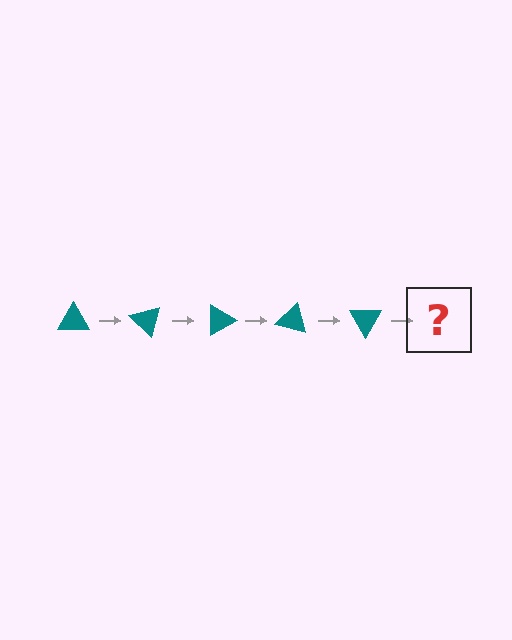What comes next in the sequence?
The next element should be a teal triangle rotated 225 degrees.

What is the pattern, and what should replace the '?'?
The pattern is that the triangle rotates 45 degrees each step. The '?' should be a teal triangle rotated 225 degrees.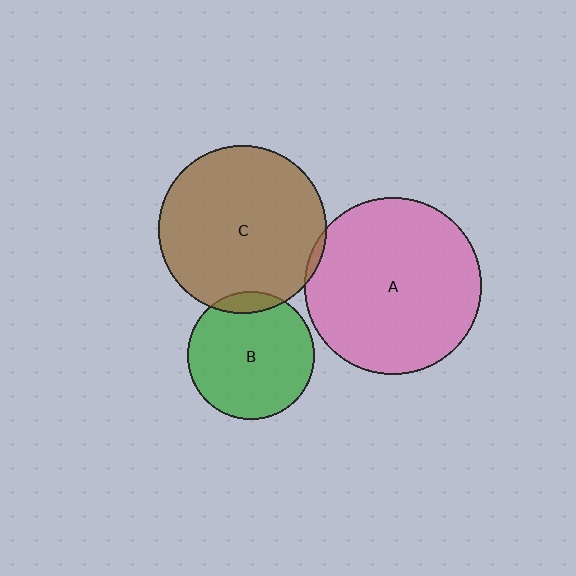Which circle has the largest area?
Circle A (pink).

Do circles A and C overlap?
Yes.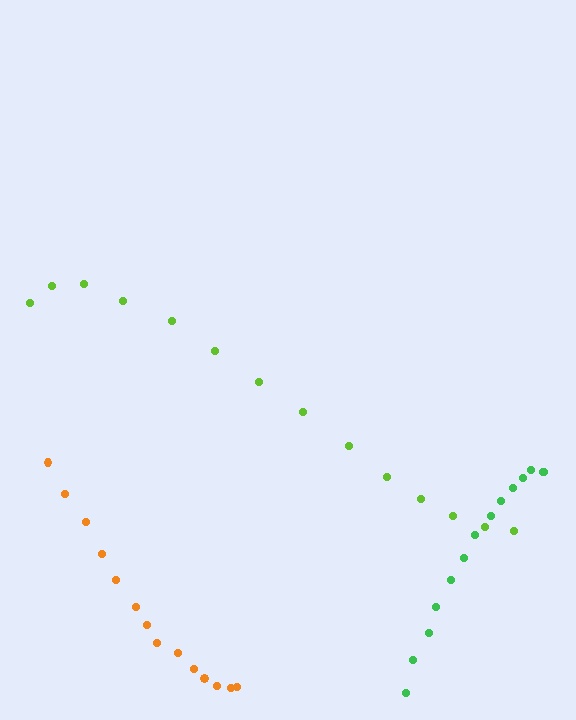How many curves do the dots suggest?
There are 3 distinct paths.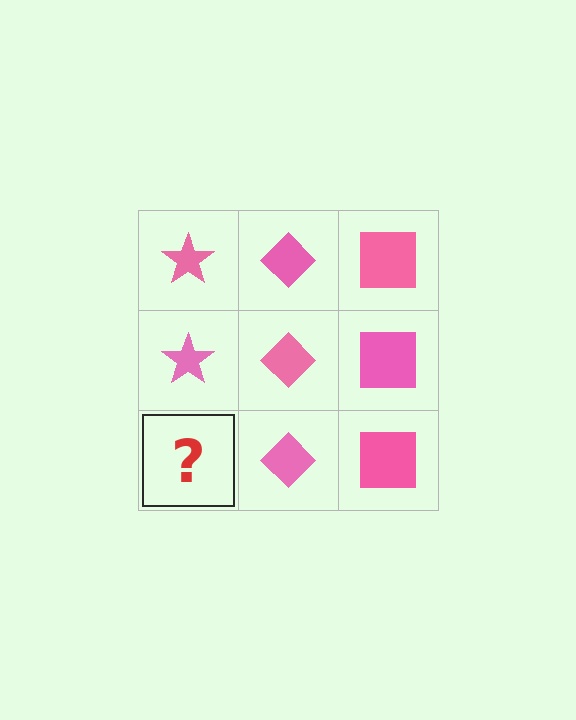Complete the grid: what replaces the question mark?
The question mark should be replaced with a pink star.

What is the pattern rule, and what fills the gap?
The rule is that each column has a consistent shape. The gap should be filled with a pink star.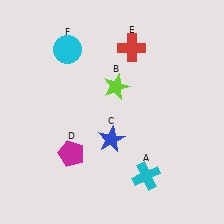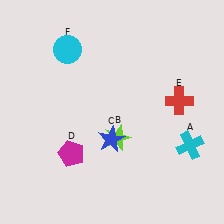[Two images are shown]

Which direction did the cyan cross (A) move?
The cyan cross (A) moved right.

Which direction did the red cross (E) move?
The red cross (E) moved down.